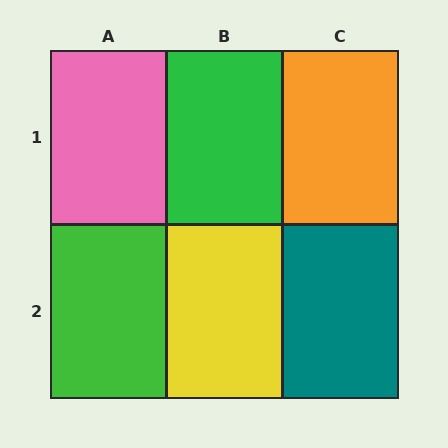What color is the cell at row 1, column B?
Green.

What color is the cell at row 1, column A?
Pink.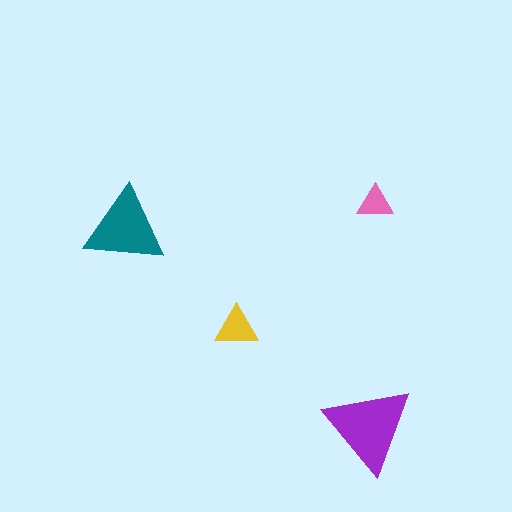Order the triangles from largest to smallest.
the purple one, the teal one, the yellow one, the pink one.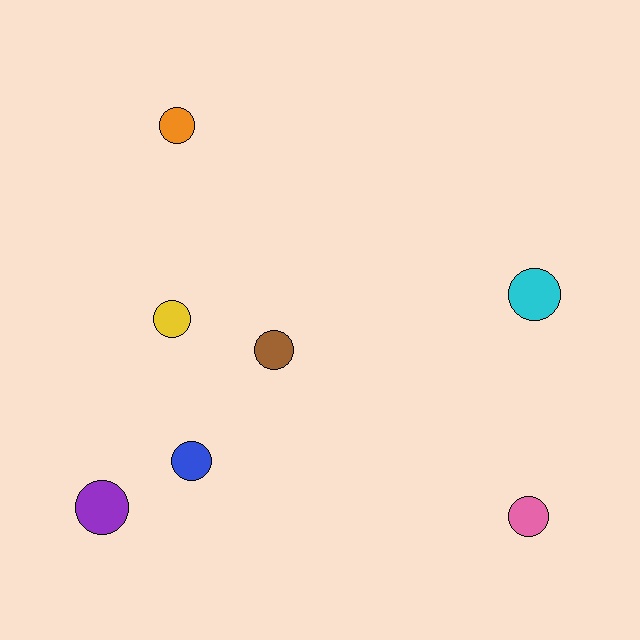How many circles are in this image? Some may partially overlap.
There are 7 circles.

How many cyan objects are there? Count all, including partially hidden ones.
There is 1 cyan object.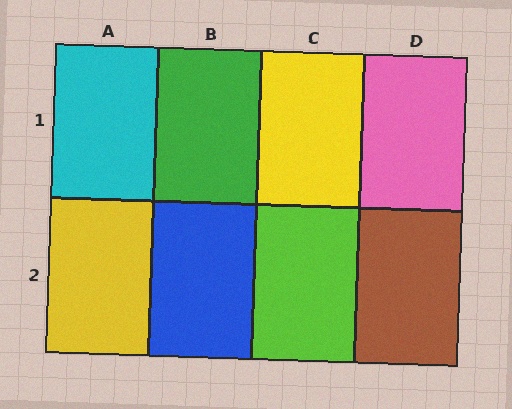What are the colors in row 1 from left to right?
Cyan, green, yellow, pink.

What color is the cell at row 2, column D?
Brown.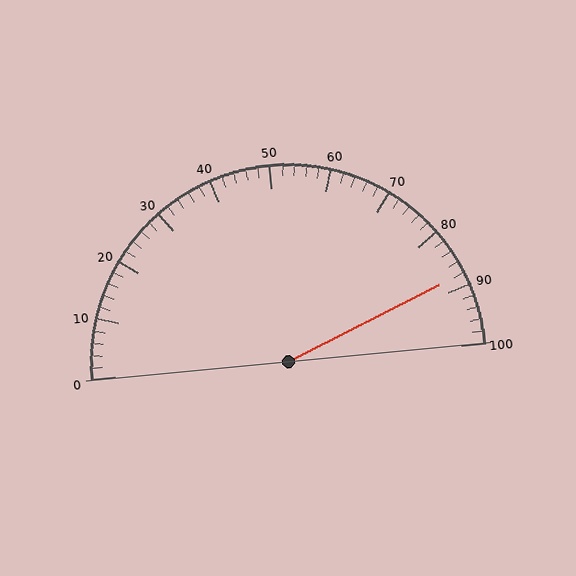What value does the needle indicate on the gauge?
The needle indicates approximately 88.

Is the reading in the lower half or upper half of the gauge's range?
The reading is in the upper half of the range (0 to 100).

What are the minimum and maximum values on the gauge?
The gauge ranges from 0 to 100.